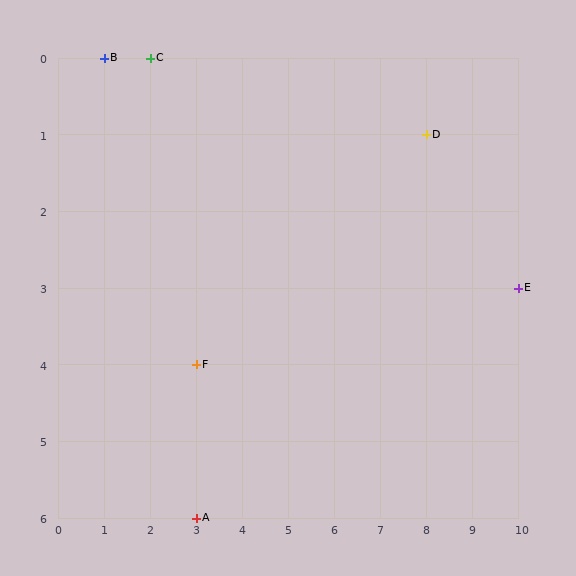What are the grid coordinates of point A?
Point A is at grid coordinates (3, 6).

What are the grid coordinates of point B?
Point B is at grid coordinates (1, 0).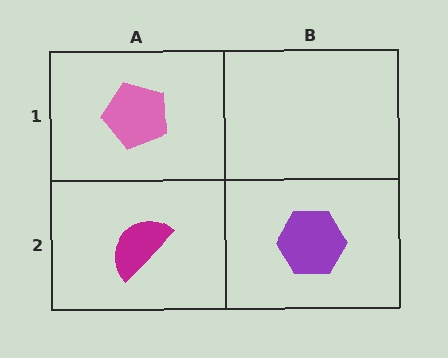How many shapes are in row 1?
1 shape.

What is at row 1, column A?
A pink pentagon.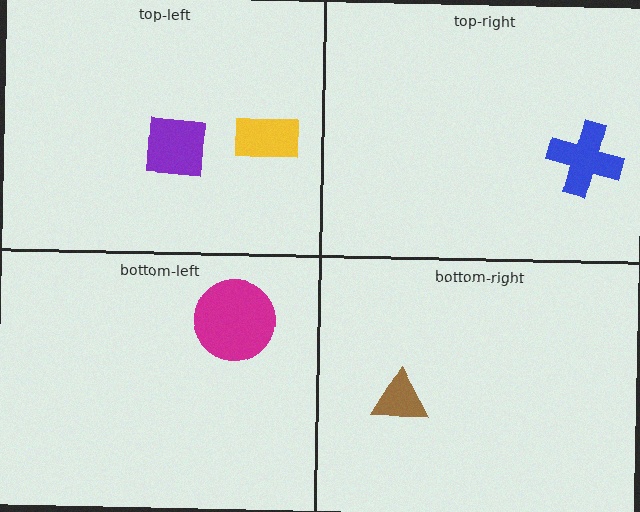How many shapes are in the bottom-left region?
1.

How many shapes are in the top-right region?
1.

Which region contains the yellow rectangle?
The top-left region.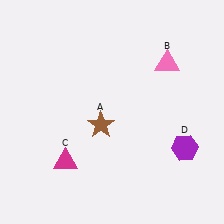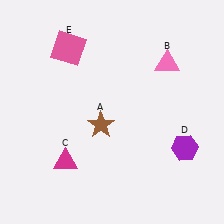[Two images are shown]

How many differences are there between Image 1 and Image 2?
There is 1 difference between the two images.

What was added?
A pink square (E) was added in Image 2.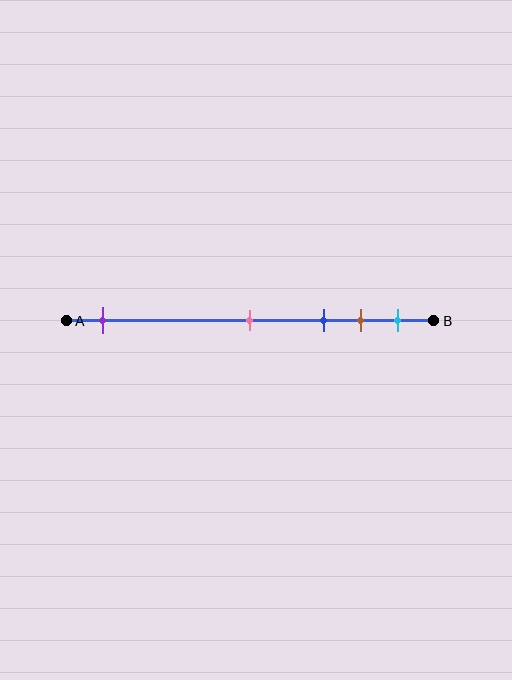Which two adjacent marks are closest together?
The brown and cyan marks are the closest adjacent pair.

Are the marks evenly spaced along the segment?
No, the marks are not evenly spaced.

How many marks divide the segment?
There are 5 marks dividing the segment.